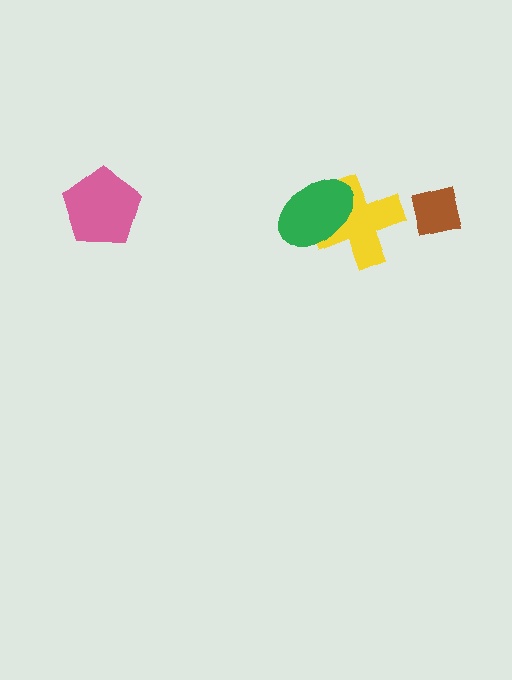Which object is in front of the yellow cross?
The green ellipse is in front of the yellow cross.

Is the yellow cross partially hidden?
Yes, it is partially covered by another shape.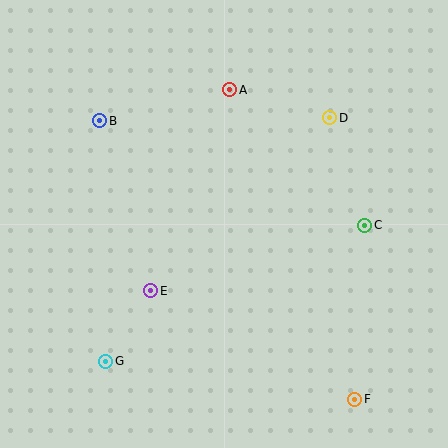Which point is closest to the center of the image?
Point E at (151, 291) is closest to the center.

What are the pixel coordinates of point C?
Point C is at (365, 225).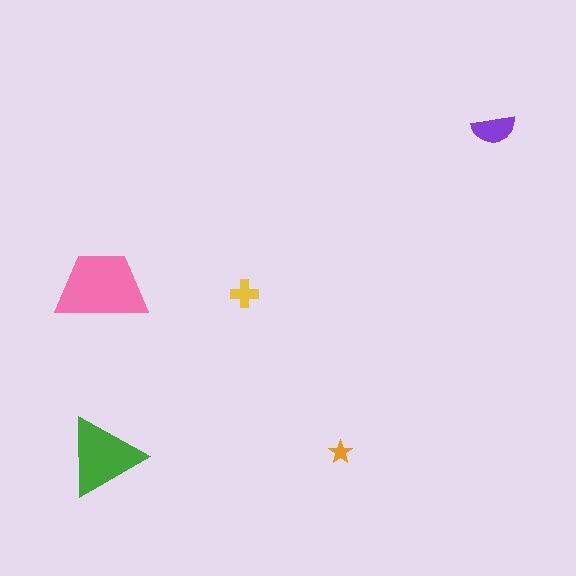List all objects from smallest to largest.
The orange star, the yellow cross, the purple semicircle, the green triangle, the pink trapezoid.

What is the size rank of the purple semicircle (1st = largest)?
3rd.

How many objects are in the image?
There are 5 objects in the image.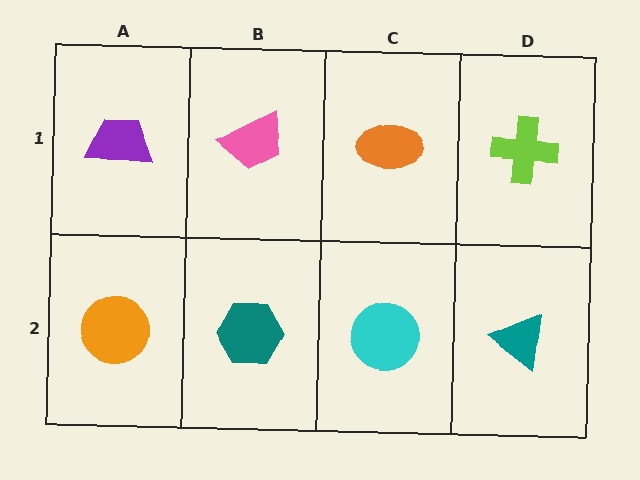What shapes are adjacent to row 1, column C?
A cyan circle (row 2, column C), a pink trapezoid (row 1, column B), a lime cross (row 1, column D).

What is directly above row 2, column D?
A lime cross.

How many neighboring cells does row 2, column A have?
2.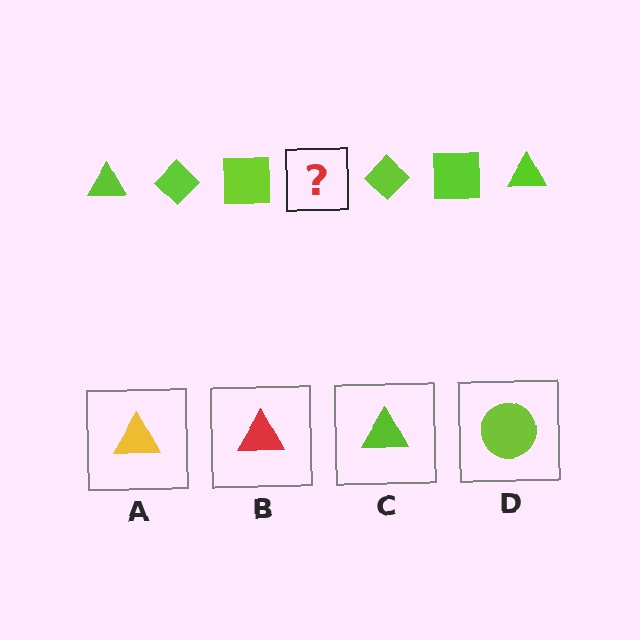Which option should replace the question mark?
Option C.